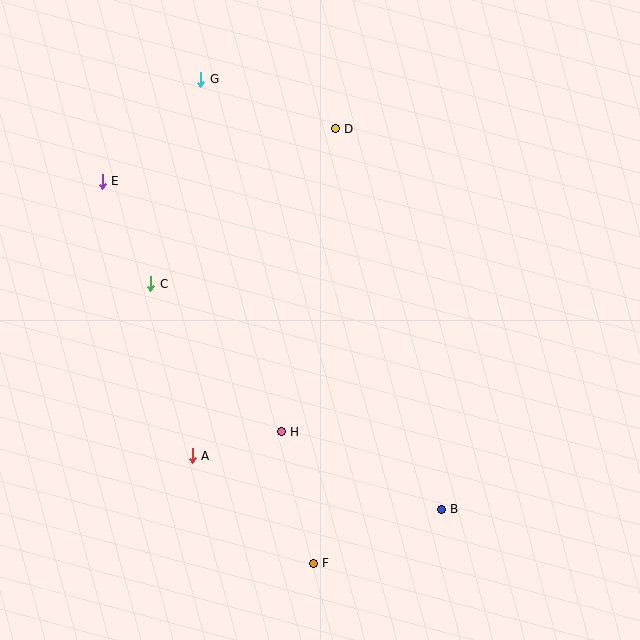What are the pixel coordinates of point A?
Point A is at (192, 456).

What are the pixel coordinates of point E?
Point E is at (102, 181).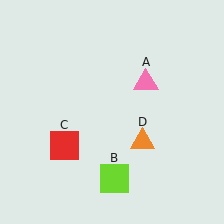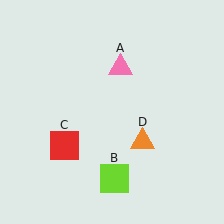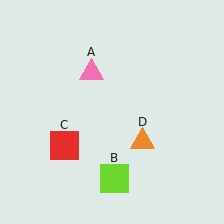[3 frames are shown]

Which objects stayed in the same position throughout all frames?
Lime square (object B) and red square (object C) and orange triangle (object D) remained stationary.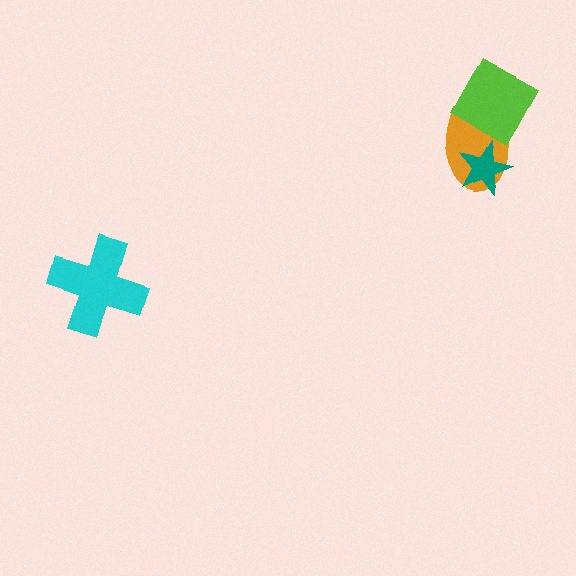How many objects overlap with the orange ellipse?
2 objects overlap with the orange ellipse.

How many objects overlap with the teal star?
1 object overlaps with the teal star.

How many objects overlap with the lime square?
1 object overlaps with the lime square.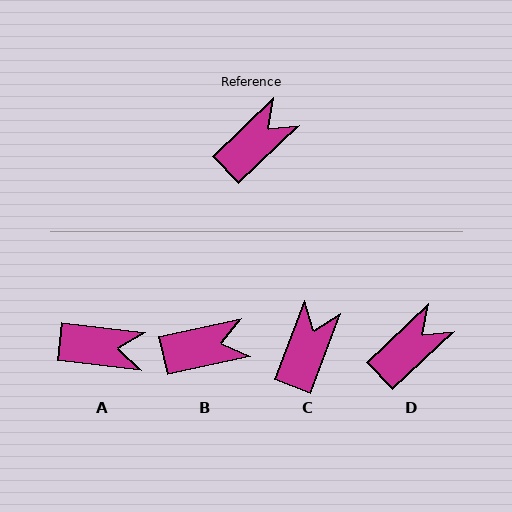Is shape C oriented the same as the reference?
No, it is off by about 26 degrees.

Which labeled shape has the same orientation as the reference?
D.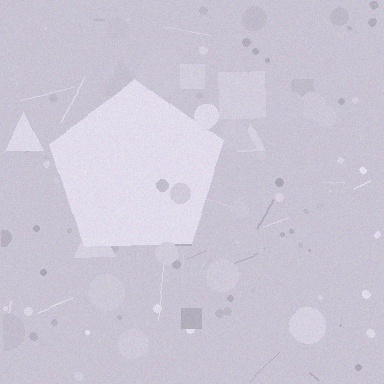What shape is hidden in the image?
A pentagon is hidden in the image.